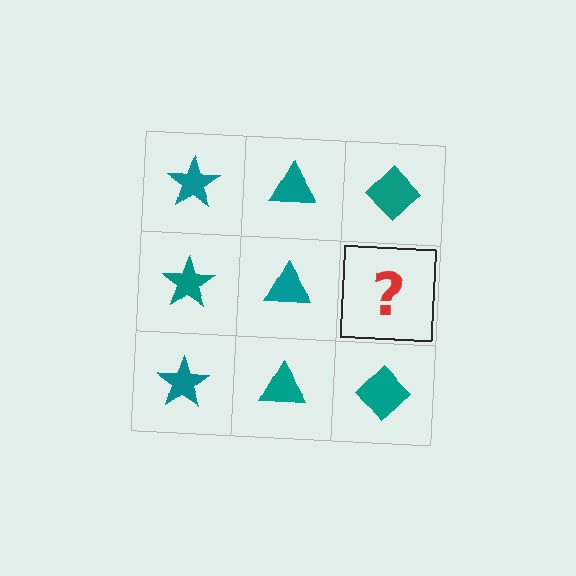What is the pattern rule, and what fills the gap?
The rule is that each column has a consistent shape. The gap should be filled with a teal diamond.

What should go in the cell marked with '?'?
The missing cell should contain a teal diamond.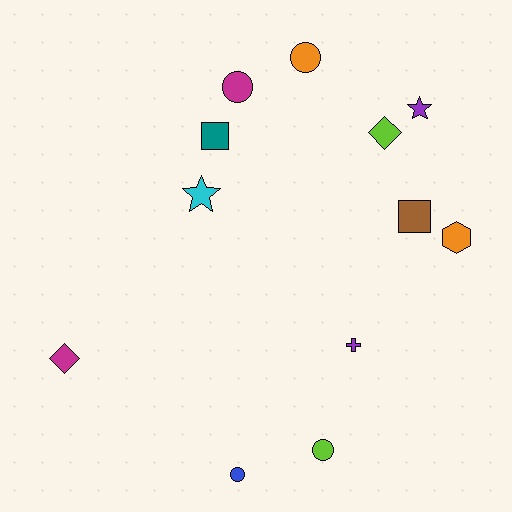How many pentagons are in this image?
There are no pentagons.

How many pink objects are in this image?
There are no pink objects.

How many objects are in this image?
There are 12 objects.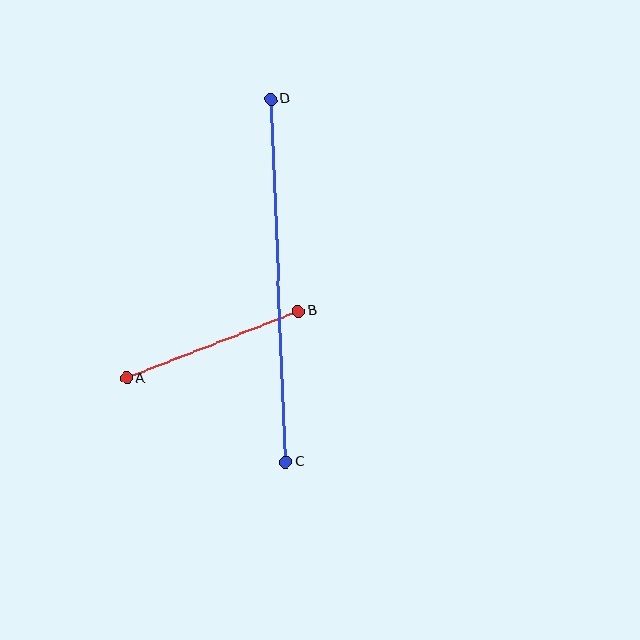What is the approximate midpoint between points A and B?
The midpoint is at approximately (212, 345) pixels.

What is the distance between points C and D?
The distance is approximately 363 pixels.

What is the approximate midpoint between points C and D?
The midpoint is at approximately (278, 281) pixels.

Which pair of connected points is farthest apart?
Points C and D are farthest apart.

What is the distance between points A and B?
The distance is approximately 184 pixels.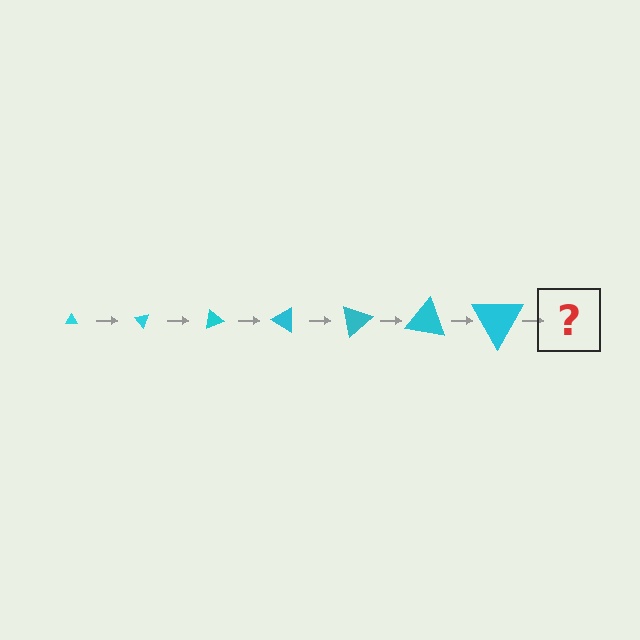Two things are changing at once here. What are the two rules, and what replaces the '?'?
The two rules are that the triangle grows larger each step and it rotates 50 degrees each step. The '?' should be a triangle, larger than the previous one and rotated 350 degrees from the start.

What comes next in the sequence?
The next element should be a triangle, larger than the previous one and rotated 350 degrees from the start.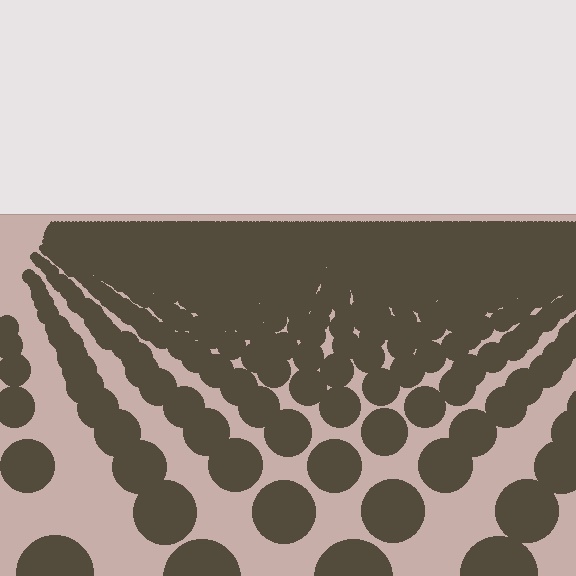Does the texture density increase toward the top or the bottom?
Density increases toward the top.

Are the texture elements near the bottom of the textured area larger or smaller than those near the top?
Larger. Near the bottom, elements are closer to the viewer and appear at a bigger on-screen size.